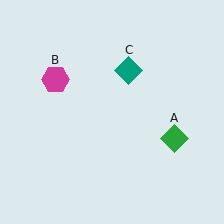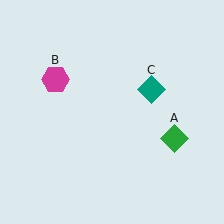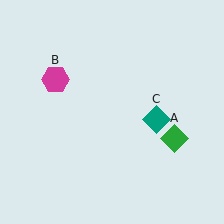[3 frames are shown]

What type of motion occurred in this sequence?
The teal diamond (object C) rotated clockwise around the center of the scene.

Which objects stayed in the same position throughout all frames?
Green diamond (object A) and magenta hexagon (object B) remained stationary.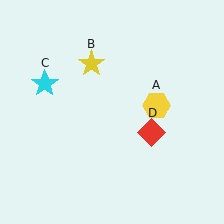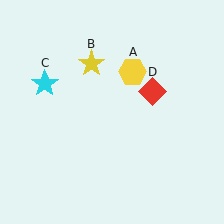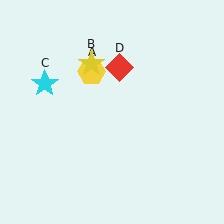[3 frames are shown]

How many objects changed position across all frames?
2 objects changed position: yellow hexagon (object A), red diamond (object D).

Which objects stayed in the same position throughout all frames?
Yellow star (object B) and cyan star (object C) remained stationary.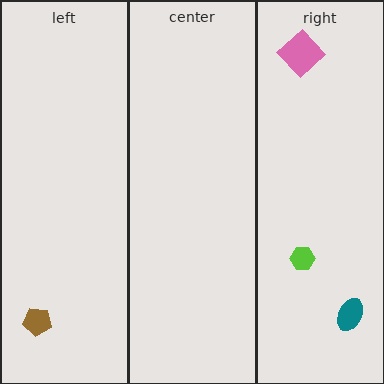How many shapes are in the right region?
3.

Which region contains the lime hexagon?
The right region.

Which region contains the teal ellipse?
The right region.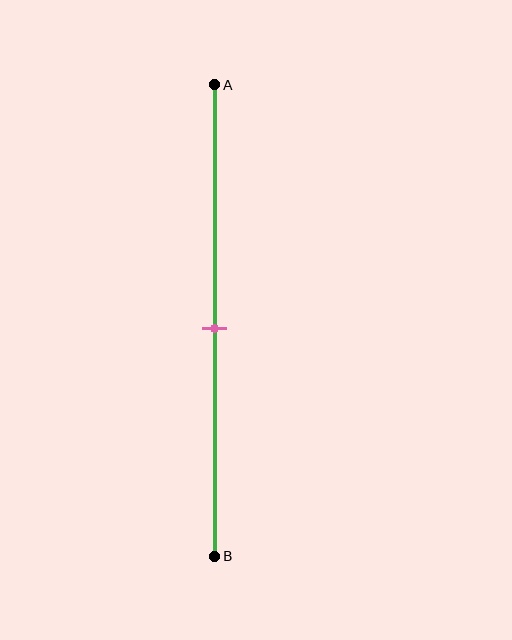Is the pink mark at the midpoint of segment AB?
Yes, the mark is approximately at the midpoint.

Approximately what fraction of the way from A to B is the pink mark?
The pink mark is approximately 50% of the way from A to B.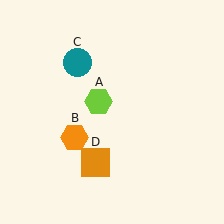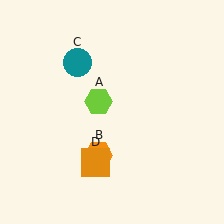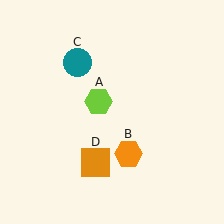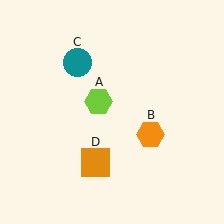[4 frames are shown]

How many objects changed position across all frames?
1 object changed position: orange hexagon (object B).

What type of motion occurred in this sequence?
The orange hexagon (object B) rotated counterclockwise around the center of the scene.